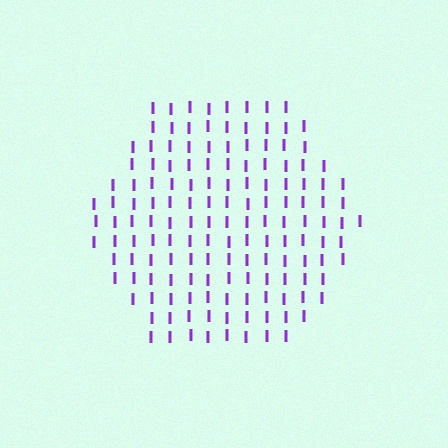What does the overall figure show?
The overall figure shows a hexagon.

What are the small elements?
The small elements are letter I's.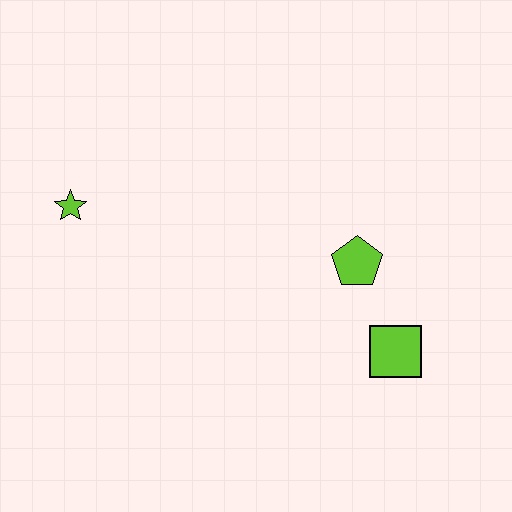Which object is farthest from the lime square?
The lime star is farthest from the lime square.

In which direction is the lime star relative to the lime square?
The lime star is to the left of the lime square.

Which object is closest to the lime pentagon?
The lime square is closest to the lime pentagon.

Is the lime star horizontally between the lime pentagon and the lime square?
No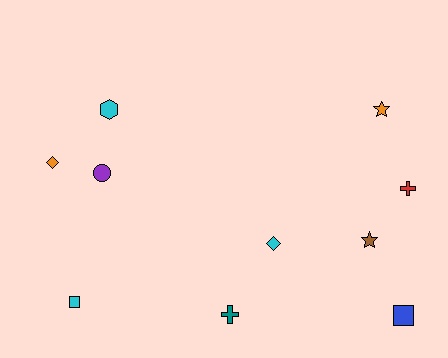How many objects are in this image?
There are 10 objects.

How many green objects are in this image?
There are no green objects.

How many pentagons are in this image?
There are no pentagons.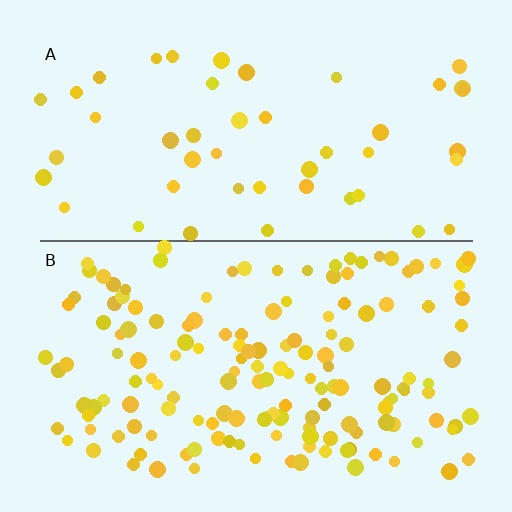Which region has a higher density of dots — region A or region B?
B (the bottom).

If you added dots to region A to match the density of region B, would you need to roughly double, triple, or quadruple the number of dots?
Approximately triple.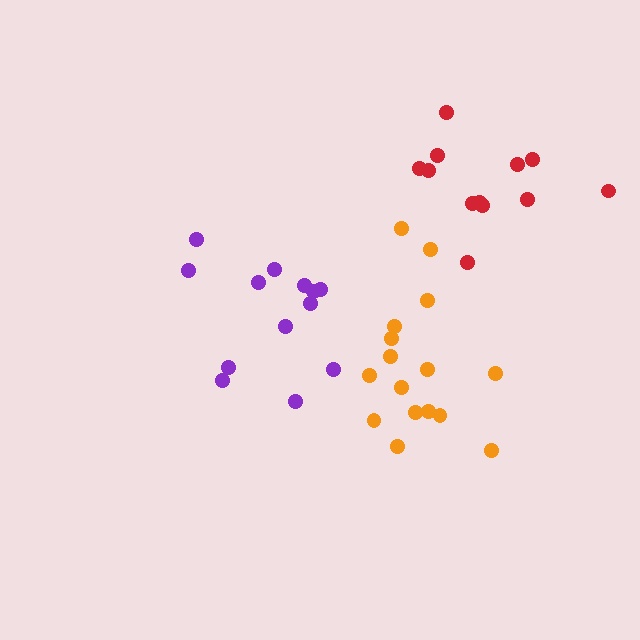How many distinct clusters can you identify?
There are 3 distinct clusters.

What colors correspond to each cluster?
The clusters are colored: orange, purple, red.